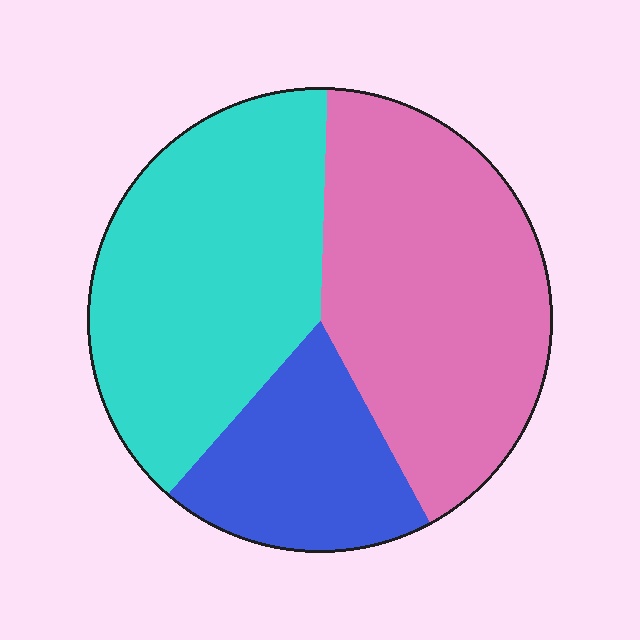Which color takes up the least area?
Blue, at roughly 20%.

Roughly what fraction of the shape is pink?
Pink takes up about two fifths (2/5) of the shape.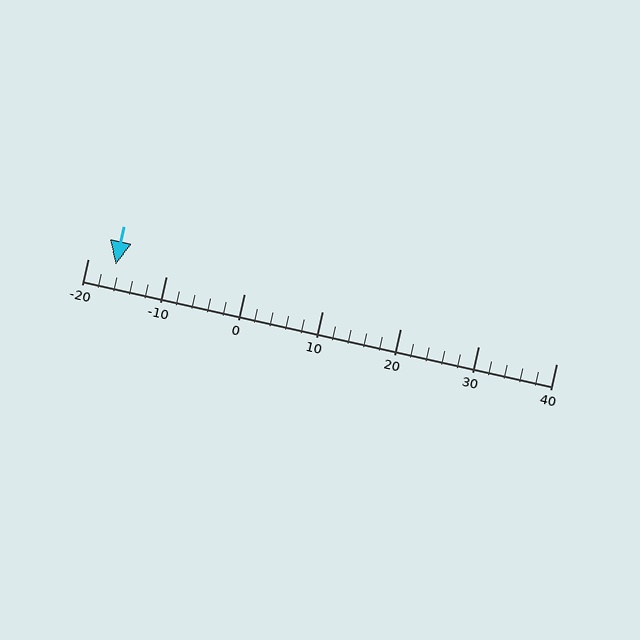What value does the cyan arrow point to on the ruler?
The cyan arrow points to approximately -16.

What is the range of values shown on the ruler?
The ruler shows values from -20 to 40.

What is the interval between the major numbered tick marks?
The major tick marks are spaced 10 units apart.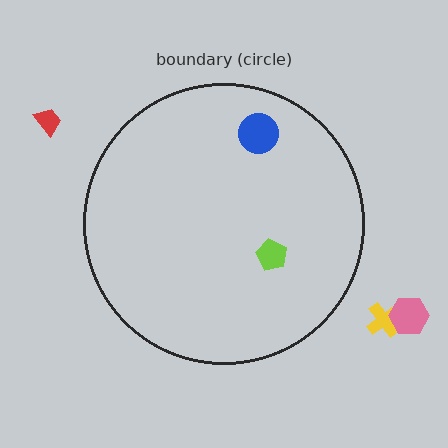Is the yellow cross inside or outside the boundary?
Outside.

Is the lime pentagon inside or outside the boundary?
Inside.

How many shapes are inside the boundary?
2 inside, 3 outside.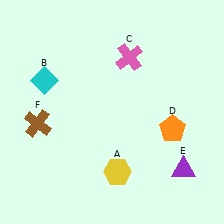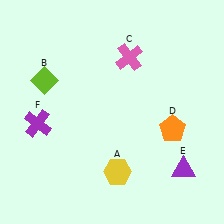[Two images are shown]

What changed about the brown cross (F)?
In Image 1, F is brown. In Image 2, it changed to purple.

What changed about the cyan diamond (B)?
In Image 1, B is cyan. In Image 2, it changed to lime.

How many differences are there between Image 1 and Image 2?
There are 2 differences between the two images.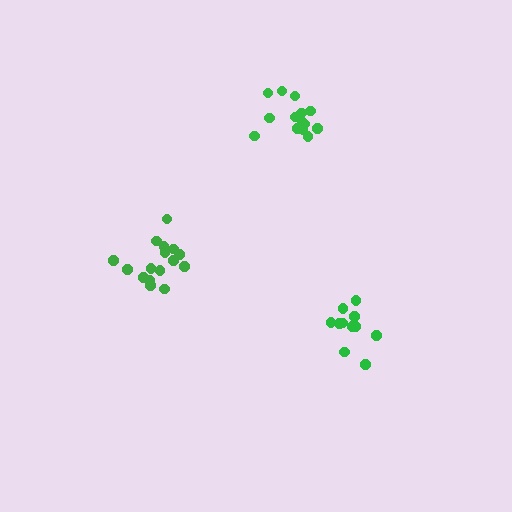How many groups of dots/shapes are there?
There are 3 groups.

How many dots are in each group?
Group 1: 16 dots, Group 2: 14 dots, Group 3: 11 dots (41 total).